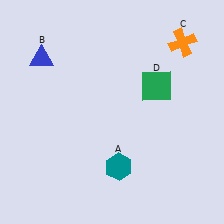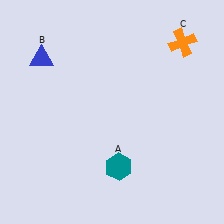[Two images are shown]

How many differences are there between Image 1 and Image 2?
There is 1 difference between the two images.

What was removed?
The green square (D) was removed in Image 2.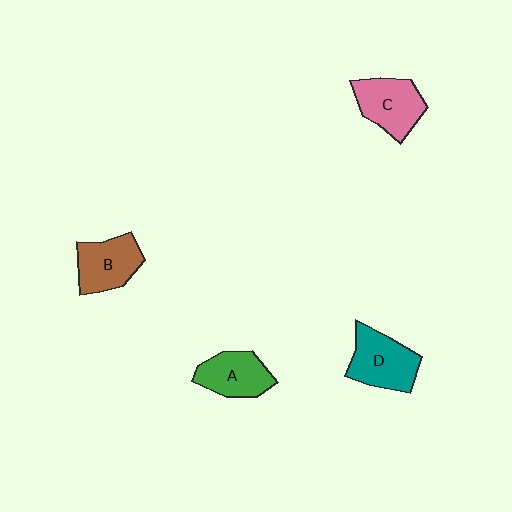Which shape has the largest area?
Shape D (teal).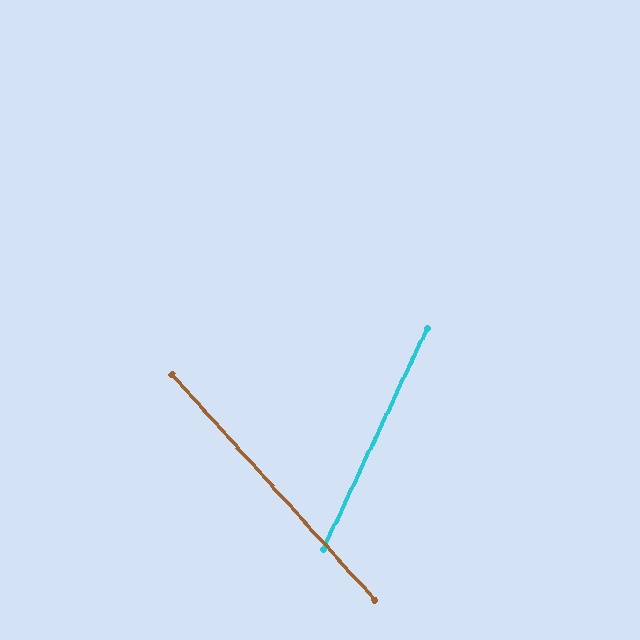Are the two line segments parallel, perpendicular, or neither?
Neither parallel nor perpendicular — they differ by about 67°.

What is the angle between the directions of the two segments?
Approximately 67 degrees.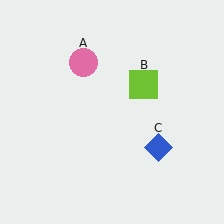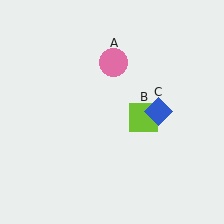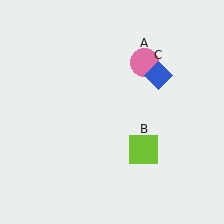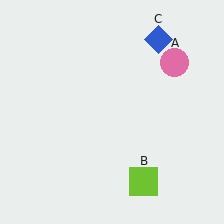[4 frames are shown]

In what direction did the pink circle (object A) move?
The pink circle (object A) moved right.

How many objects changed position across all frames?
3 objects changed position: pink circle (object A), lime square (object B), blue diamond (object C).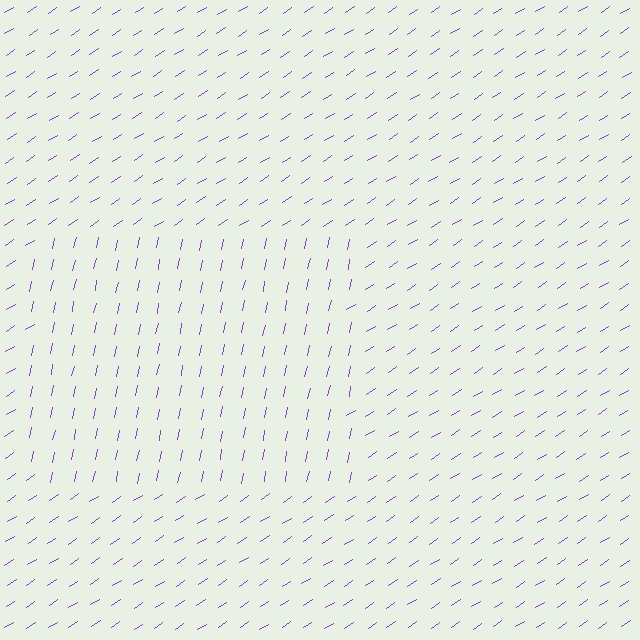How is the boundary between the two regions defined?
The boundary is defined purely by a change in line orientation (approximately 45 degrees difference). All lines are the same color and thickness.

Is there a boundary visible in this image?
Yes, there is a texture boundary formed by a change in line orientation.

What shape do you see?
I see a rectangle.